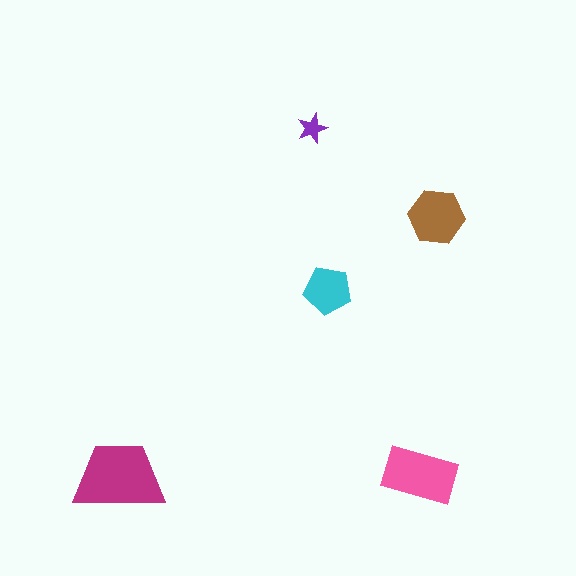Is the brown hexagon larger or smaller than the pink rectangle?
Smaller.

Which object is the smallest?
The purple star.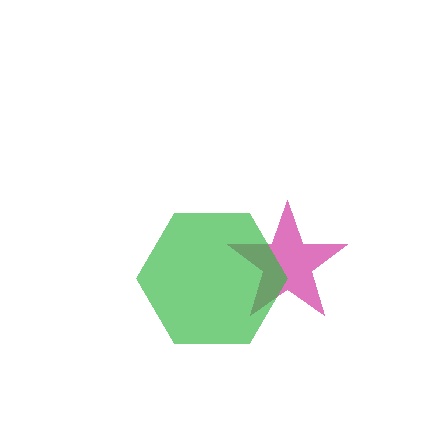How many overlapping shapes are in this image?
There are 2 overlapping shapes in the image.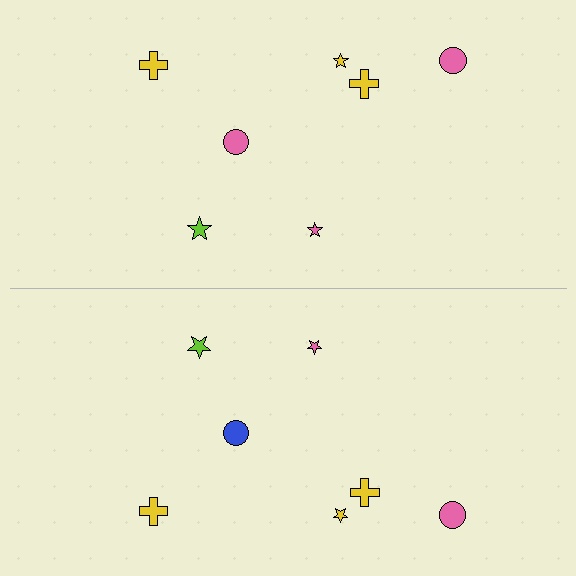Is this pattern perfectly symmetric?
No, the pattern is not perfectly symmetric. The blue circle on the bottom side breaks the symmetry — its mirror counterpart is pink.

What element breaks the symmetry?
The blue circle on the bottom side breaks the symmetry — its mirror counterpart is pink.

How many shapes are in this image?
There are 14 shapes in this image.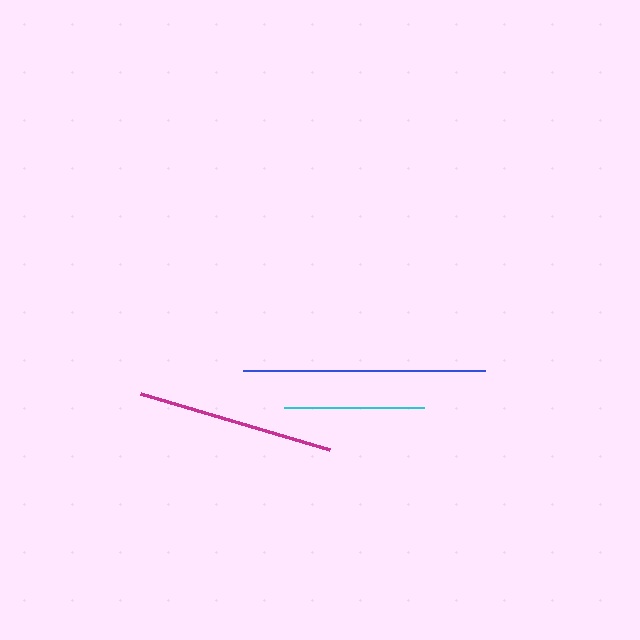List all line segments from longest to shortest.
From longest to shortest: blue, magenta, cyan.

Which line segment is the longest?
The blue line is the longest at approximately 242 pixels.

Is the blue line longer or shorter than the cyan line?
The blue line is longer than the cyan line.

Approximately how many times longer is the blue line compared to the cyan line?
The blue line is approximately 1.7 times the length of the cyan line.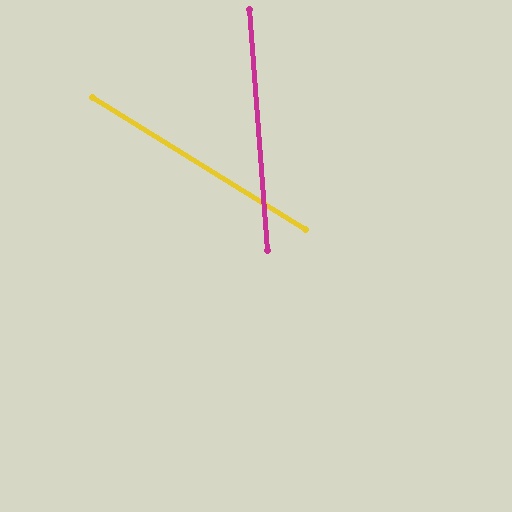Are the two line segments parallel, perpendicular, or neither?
Neither parallel nor perpendicular — they differ by about 54°.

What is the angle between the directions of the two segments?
Approximately 54 degrees.